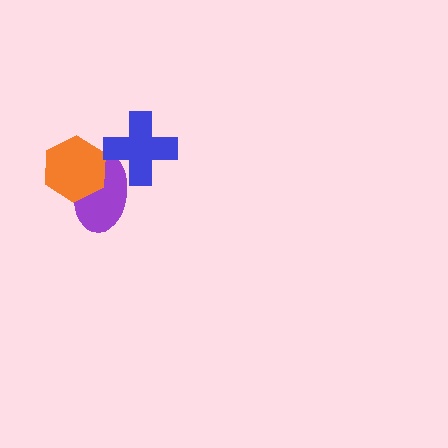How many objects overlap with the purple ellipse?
2 objects overlap with the purple ellipse.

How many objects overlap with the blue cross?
1 object overlaps with the blue cross.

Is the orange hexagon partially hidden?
No, no other shape covers it.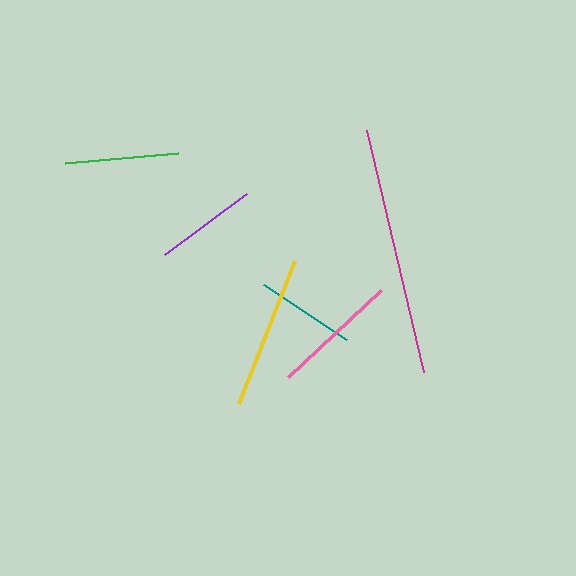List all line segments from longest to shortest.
From longest to shortest: magenta, yellow, pink, green, purple, teal.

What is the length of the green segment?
The green segment is approximately 113 pixels long.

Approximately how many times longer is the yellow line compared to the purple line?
The yellow line is approximately 1.5 times the length of the purple line.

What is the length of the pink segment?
The pink segment is approximately 127 pixels long.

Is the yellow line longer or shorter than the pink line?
The yellow line is longer than the pink line.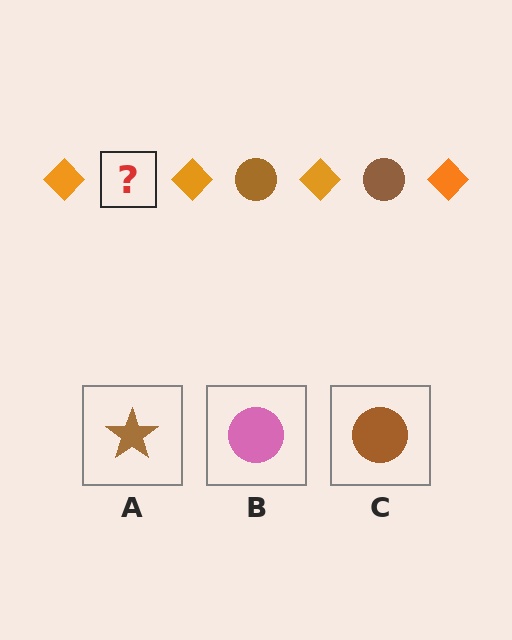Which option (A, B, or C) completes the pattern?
C.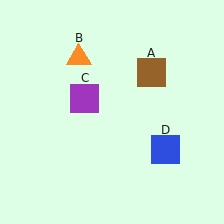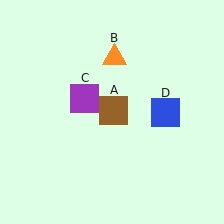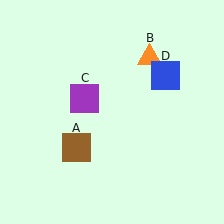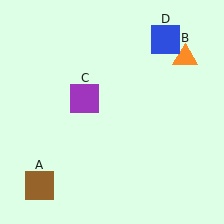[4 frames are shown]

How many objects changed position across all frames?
3 objects changed position: brown square (object A), orange triangle (object B), blue square (object D).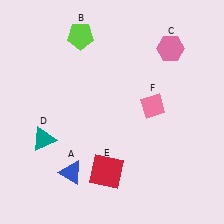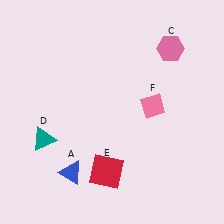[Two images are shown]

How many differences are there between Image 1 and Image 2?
There is 1 difference between the two images.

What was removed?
The lime pentagon (B) was removed in Image 2.